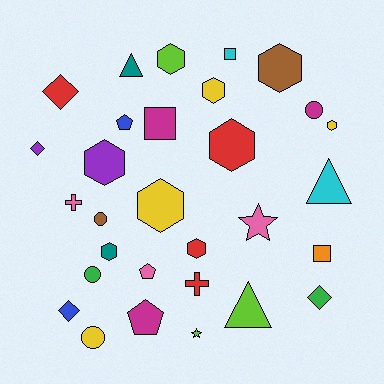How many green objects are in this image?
There are 2 green objects.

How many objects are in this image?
There are 30 objects.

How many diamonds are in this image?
There are 4 diamonds.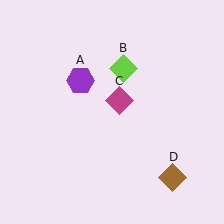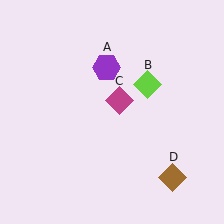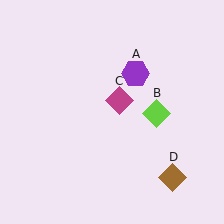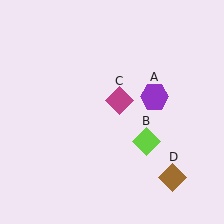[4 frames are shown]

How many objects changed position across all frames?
2 objects changed position: purple hexagon (object A), lime diamond (object B).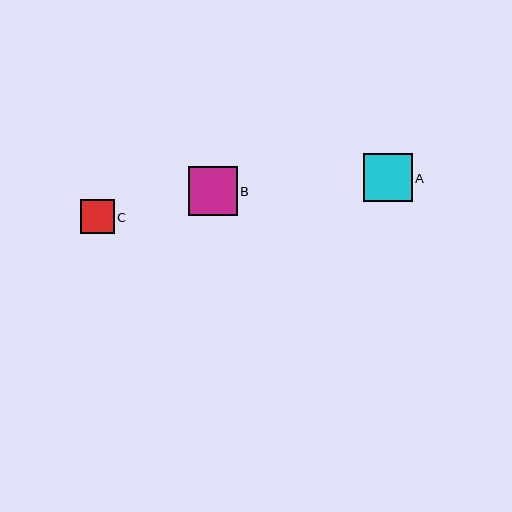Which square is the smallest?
Square C is the smallest with a size of approximately 34 pixels.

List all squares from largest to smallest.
From largest to smallest: B, A, C.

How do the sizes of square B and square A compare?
Square B and square A are approximately the same size.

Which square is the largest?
Square B is the largest with a size of approximately 49 pixels.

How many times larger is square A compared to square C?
Square A is approximately 1.4 times the size of square C.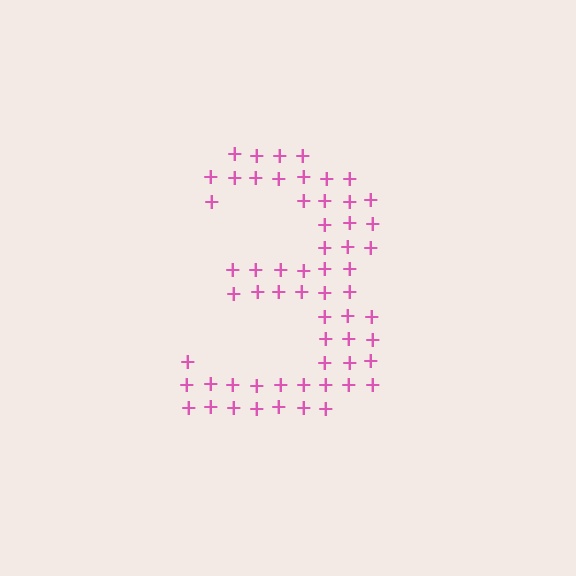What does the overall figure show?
The overall figure shows the digit 3.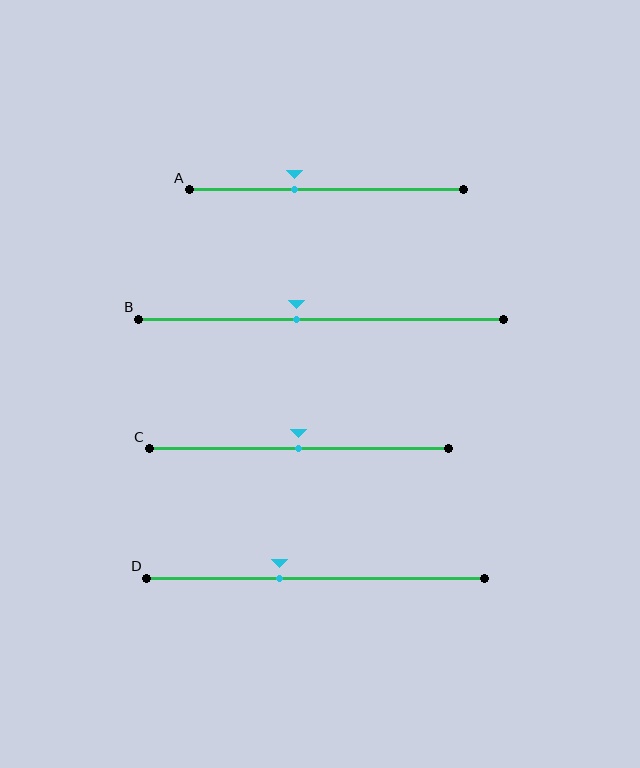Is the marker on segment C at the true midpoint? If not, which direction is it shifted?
Yes, the marker on segment C is at the true midpoint.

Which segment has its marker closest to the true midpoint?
Segment C has its marker closest to the true midpoint.